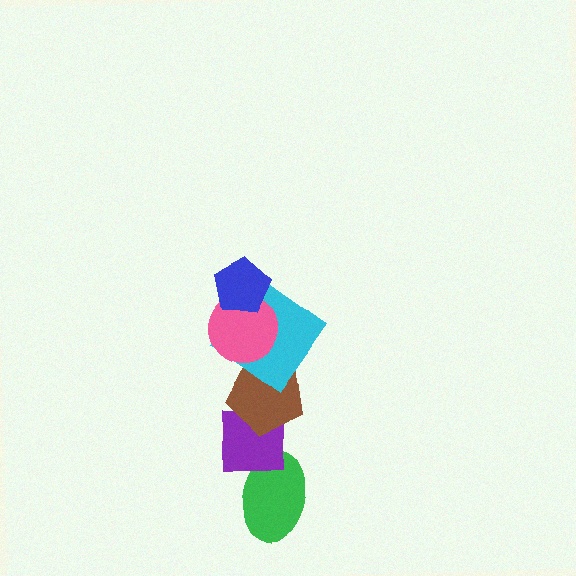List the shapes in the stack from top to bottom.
From top to bottom: the blue pentagon, the pink circle, the cyan diamond, the brown pentagon, the purple square, the green ellipse.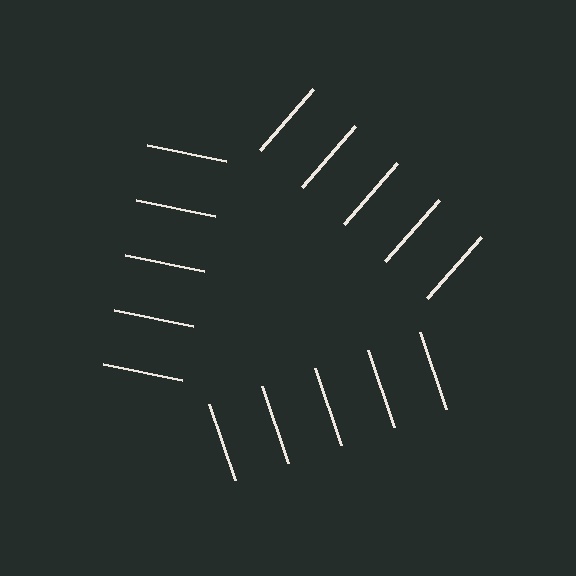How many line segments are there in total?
15 — 5 along each of the 3 edges.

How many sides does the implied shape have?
3 sides — the line-ends trace a triangle.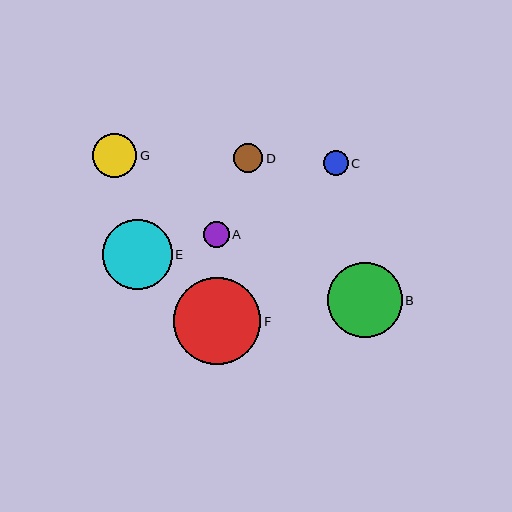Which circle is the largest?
Circle F is the largest with a size of approximately 87 pixels.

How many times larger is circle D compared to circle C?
Circle D is approximately 1.1 times the size of circle C.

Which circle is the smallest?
Circle C is the smallest with a size of approximately 25 pixels.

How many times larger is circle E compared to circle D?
Circle E is approximately 2.4 times the size of circle D.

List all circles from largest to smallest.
From largest to smallest: F, B, E, G, D, A, C.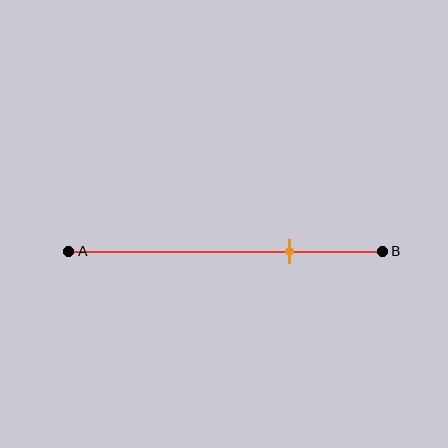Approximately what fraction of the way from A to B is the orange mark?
The orange mark is approximately 70% of the way from A to B.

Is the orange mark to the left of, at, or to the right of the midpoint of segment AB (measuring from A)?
The orange mark is to the right of the midpoint of segment AB.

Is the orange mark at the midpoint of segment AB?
No, the mark is at about 70% from A, not at the 50% midpoint.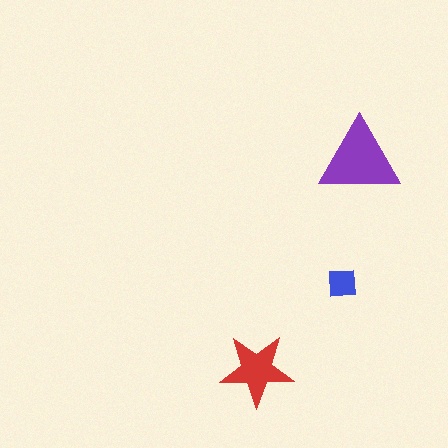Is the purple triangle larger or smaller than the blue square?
Larger.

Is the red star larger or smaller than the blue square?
Larger.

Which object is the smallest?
The blue square.